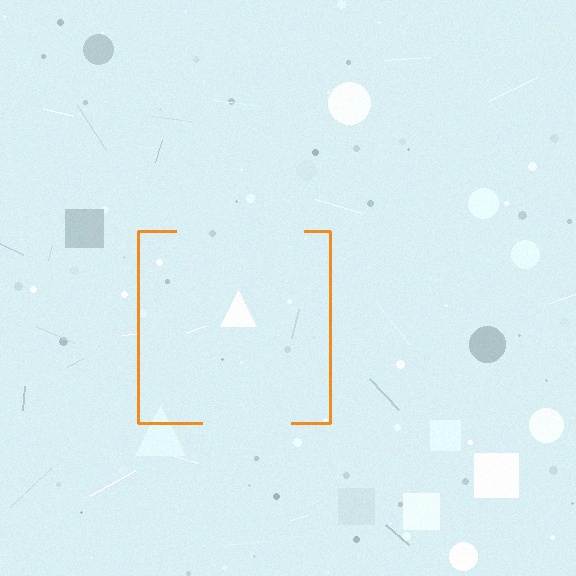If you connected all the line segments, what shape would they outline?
They would outline a square.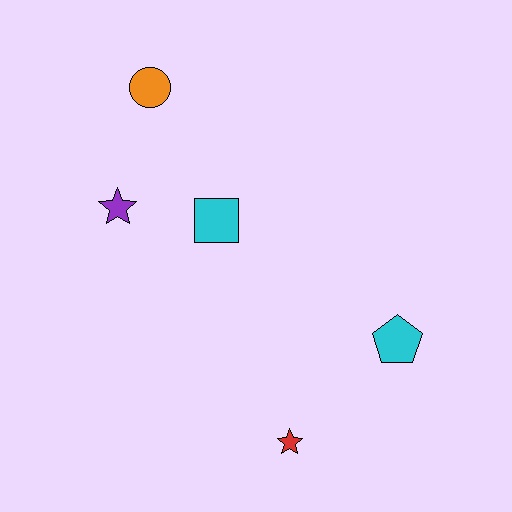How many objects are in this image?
There are 5 objects.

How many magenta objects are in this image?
There are no magenta objects.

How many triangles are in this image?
There are no triangles.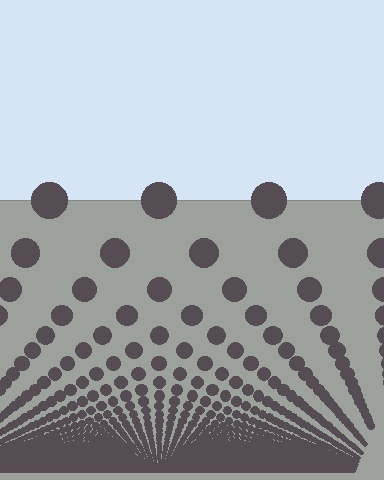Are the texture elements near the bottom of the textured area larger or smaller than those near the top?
Smaller. The gradient is inverted — elements near the bottom are smaller and denser.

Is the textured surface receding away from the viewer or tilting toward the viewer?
The surface appears to tilt toward the viewer. Texture elements get larger and sparser toward the top.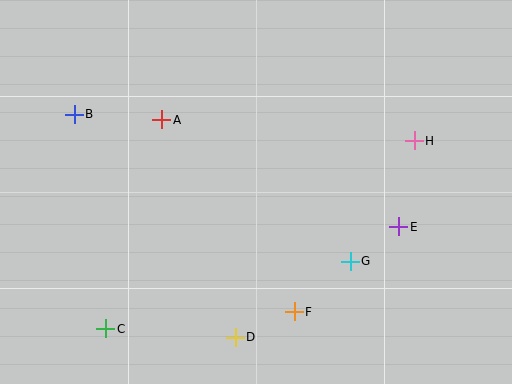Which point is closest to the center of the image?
Point G at (350, 261) is closest to the center.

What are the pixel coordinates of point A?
Point A is at (162, 120).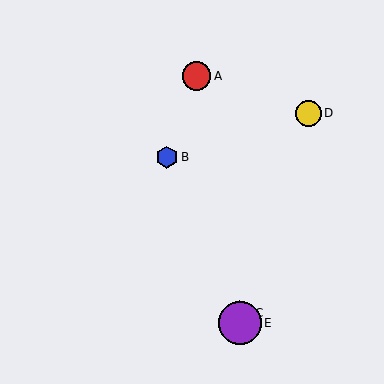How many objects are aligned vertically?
2 objects (C, E) are aligned vertically.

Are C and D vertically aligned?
No, C is at x≈240 and D is at x≈308.